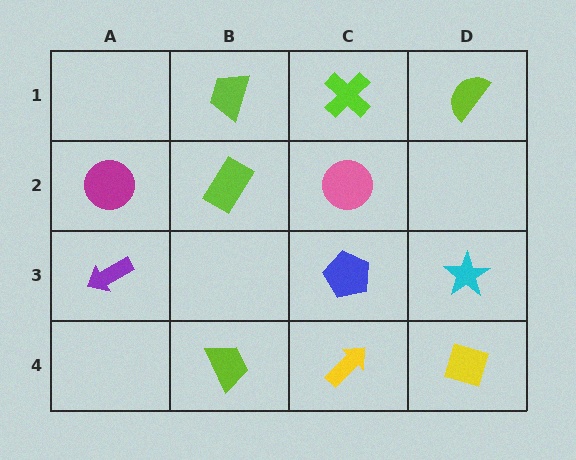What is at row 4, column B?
A lime trapezoid.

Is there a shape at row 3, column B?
No, that cell is empty.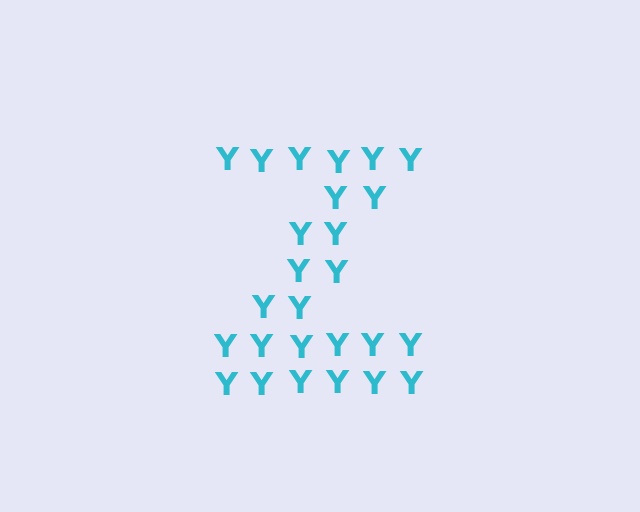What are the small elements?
The small elements are letter Y's.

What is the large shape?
The large shape is the letter Z.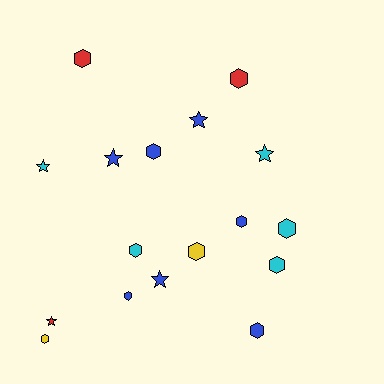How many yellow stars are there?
There are no yellow stars.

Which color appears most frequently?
Blue, with 7 objects.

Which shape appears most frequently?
Hexagon, with 11 objects.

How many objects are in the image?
There are 17 objects.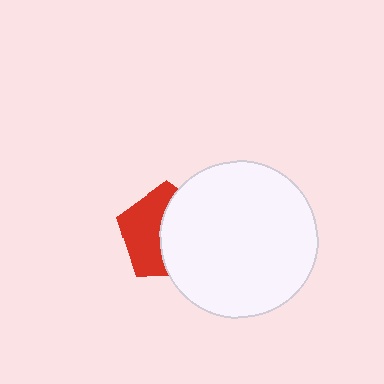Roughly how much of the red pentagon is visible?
About half of it is visible (roughly 47%).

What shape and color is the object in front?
The object in front is a white circle.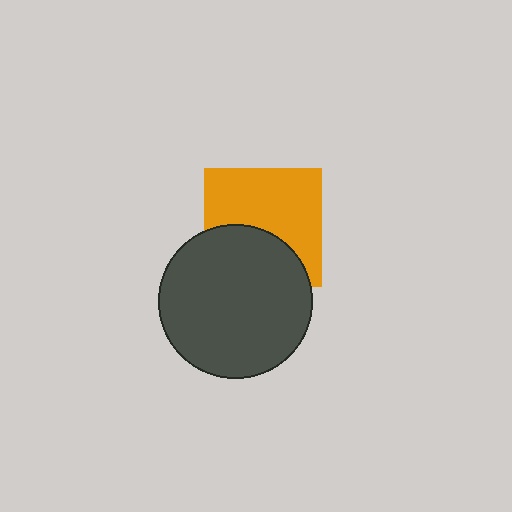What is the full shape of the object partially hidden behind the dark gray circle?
The partially hidden object is an orange square.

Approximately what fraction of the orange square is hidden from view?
Roughly 39% of the orange square is hidden behind the dark gray circle.